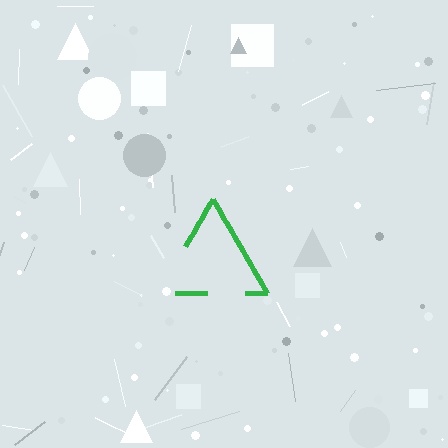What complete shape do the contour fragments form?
The contour fragments form a triangle.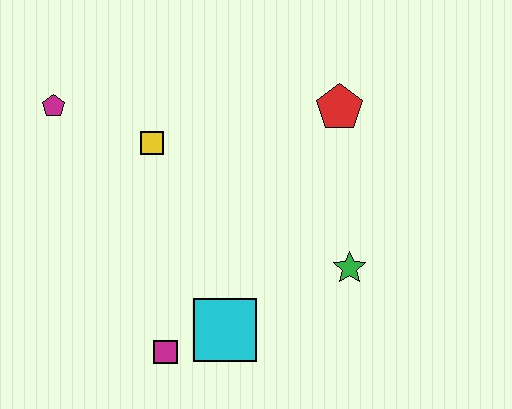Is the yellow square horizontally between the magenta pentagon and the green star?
Yes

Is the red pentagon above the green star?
Yes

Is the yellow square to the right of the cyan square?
No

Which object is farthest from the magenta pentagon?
The green star is farthest from the magenta pentagon.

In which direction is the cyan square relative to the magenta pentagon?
The cyan square is below the magenta pentagon.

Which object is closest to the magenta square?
The cyan square is closest to the magenta square.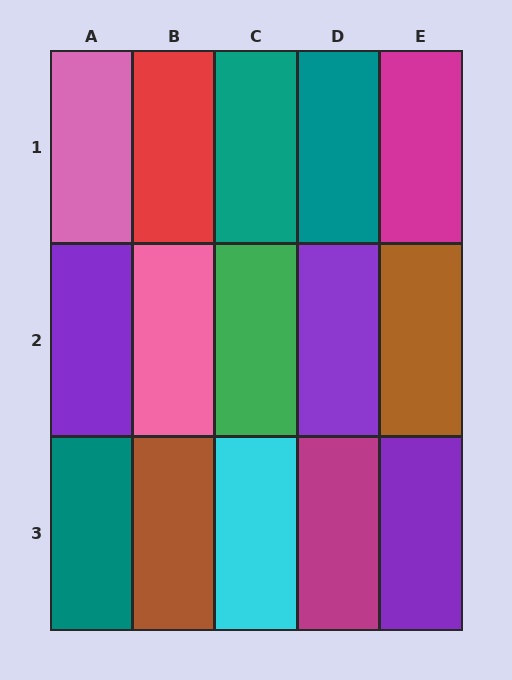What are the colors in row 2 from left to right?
Purple, pink, green, purple, brown.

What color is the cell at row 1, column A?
Pink.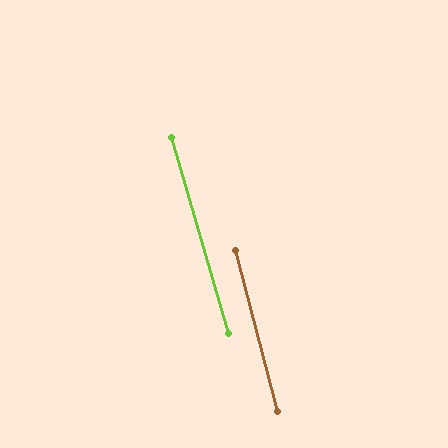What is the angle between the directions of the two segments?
Approximately 2 degrees.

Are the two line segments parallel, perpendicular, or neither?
Parallel — their directions differ by only 1.5°.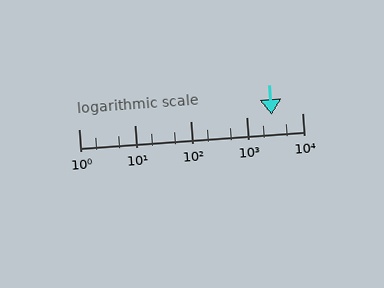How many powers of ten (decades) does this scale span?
The scale spans 4 decades, from 1 to 10000.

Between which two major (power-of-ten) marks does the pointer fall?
The pointer is between 1000 and 10000.